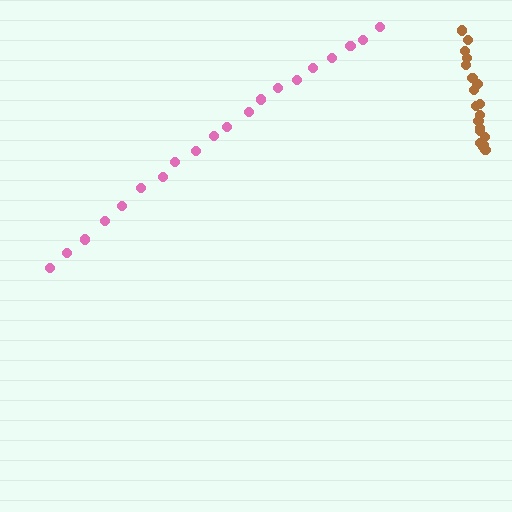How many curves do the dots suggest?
There are 2 distinct paths.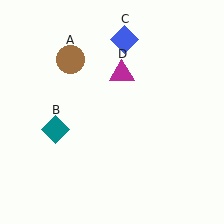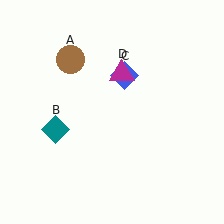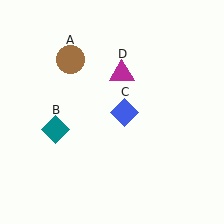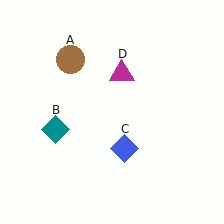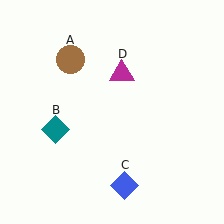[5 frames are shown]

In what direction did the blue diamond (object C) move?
The blue diamond (object C) moved down.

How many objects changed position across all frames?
1 object changed position: blue diamond (object C).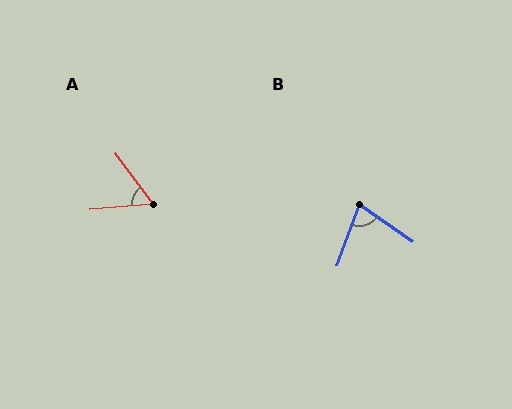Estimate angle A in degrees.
Approximately 58 degrees.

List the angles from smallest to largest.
A (58°), B (75°).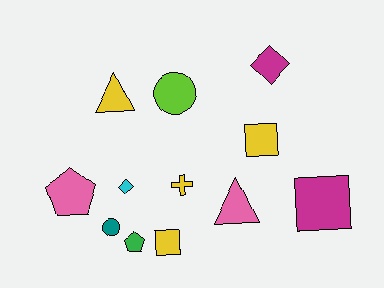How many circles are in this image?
There are 2 circles.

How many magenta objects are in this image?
There are 2 magenta objects.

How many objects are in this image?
There are 12 objects.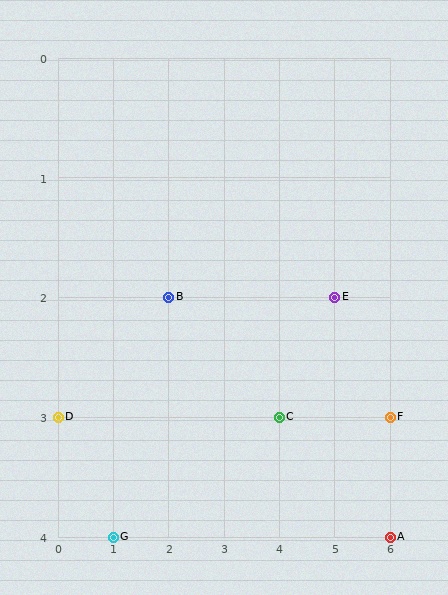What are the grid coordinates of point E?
Point E is at grid coordinates (5, 2).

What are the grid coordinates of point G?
Point G is at grid coordinates (1, 4).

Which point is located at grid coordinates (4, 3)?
Point C is at (4, 3).